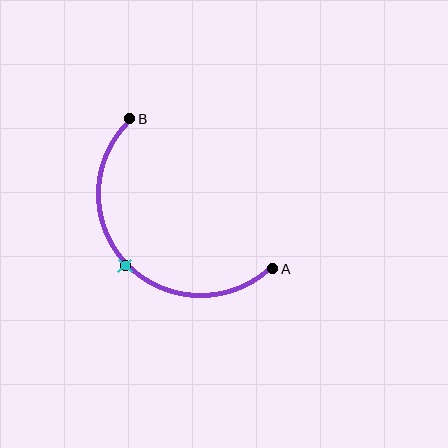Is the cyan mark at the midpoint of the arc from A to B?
Yes. The cyan mark lies on the arc at equal arc-length from both A and B — it is the arc midpoint.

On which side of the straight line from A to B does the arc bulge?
The arc bulges below and to the left of the straight line connecting A and B.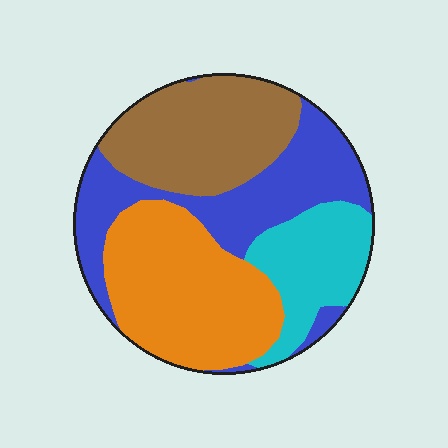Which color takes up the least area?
Cyan, at roughly 15%.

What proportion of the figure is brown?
Brown covers 25% of the figure.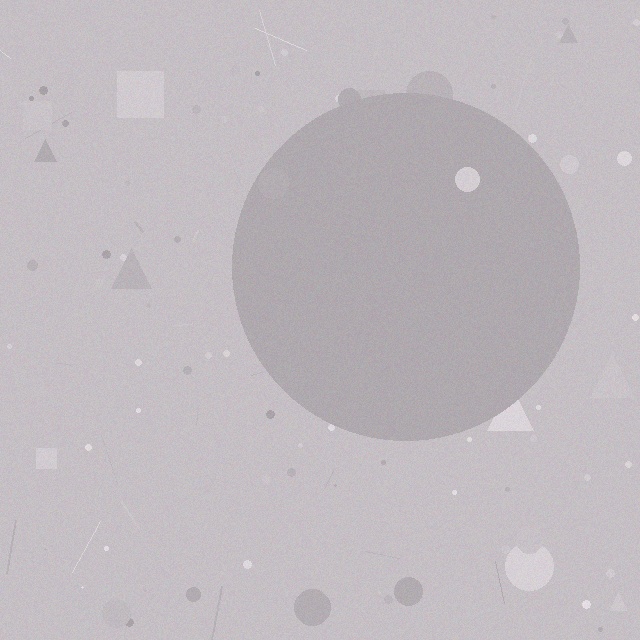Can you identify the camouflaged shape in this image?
The camouflaged shape is a circle.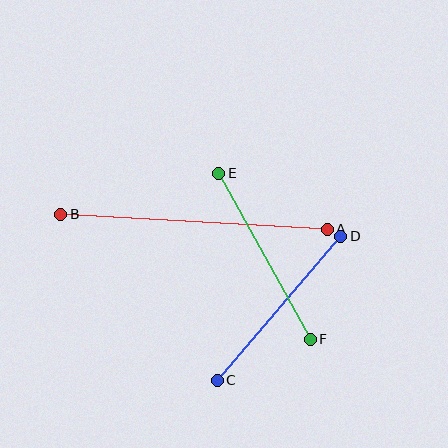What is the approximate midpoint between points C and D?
The midpoint is at approximately (279, 308) pixels.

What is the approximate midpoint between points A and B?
The midpoint is at approximately (194, 222) pixels.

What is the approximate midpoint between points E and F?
The midpoint is at approximately (265, 256) pixels.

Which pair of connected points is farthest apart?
Points A and B are farthest apart.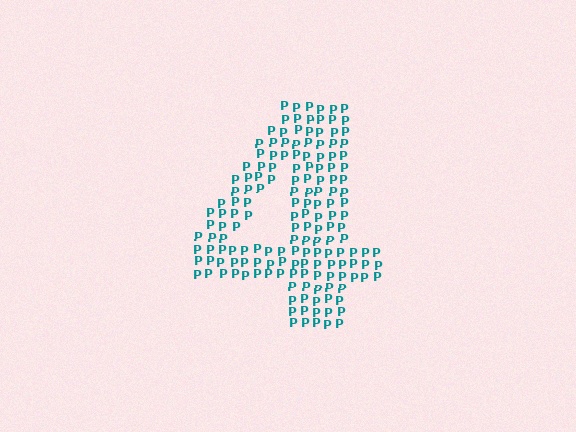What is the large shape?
The large shape is the digit 4.